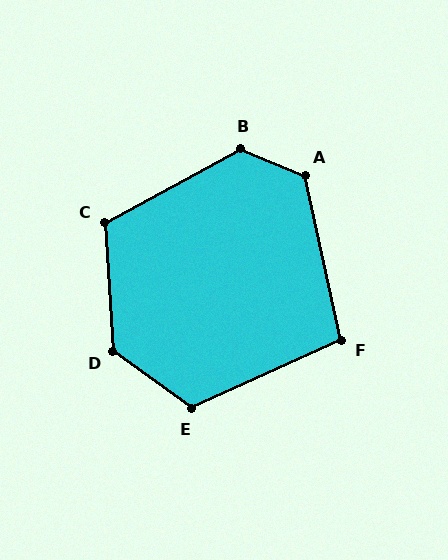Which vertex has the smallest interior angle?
F, at approximately 102 degrees.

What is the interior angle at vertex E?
Approximately 120 degrees (obtuse).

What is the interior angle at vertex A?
Approximately 125 degrees (obtuse).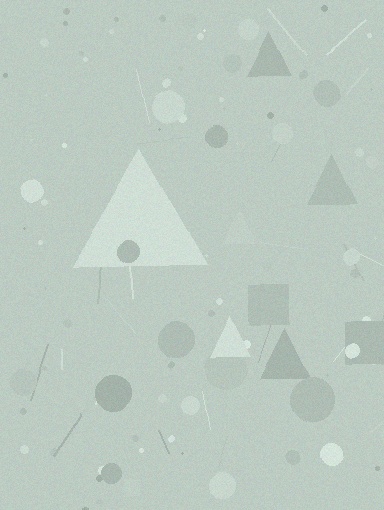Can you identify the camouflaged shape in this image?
The camouflaged shape is a triangle.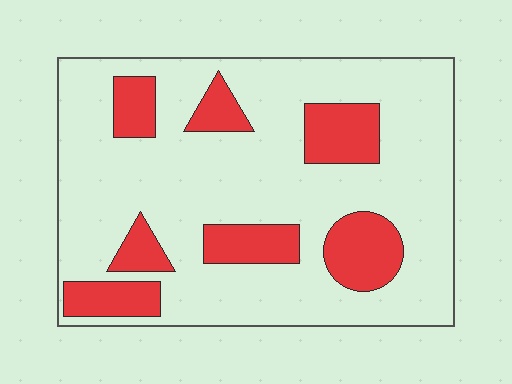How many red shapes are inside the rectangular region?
7.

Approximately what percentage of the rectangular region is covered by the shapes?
Approximately 25%.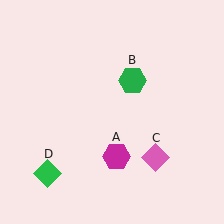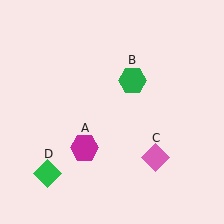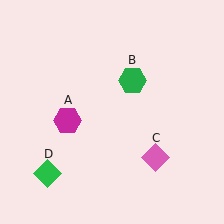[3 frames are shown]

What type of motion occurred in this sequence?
The magenta hexagon (object A) rotated clockwise around the center of the scene.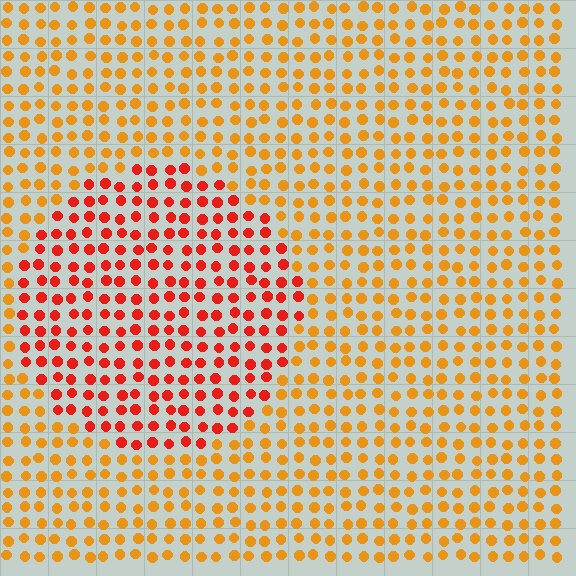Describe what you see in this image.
The image is filled with small orange elements in a uniform arrangement. A circle-shaped region is visible where the elements are tinted to a slightly different hue, forming a subtle color boundary.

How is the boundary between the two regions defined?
The boundary is defined purely by a slight shift in hue (about 35 degrees). Spacing, size, and orientation are identical on both sides.